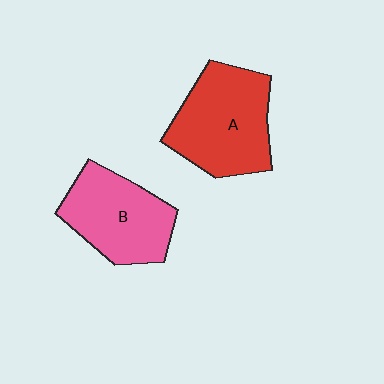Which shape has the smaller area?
Shape B (pink).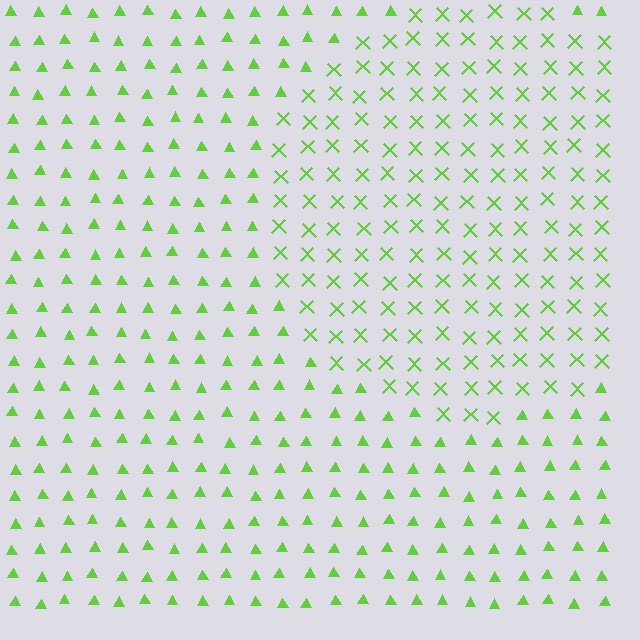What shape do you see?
I see a circle.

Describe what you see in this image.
The image is filled with small lime elements arranged in a uniform grid. A circle-shaped region contains X marks, while the surrounding area contains triangles. The boundary is defined purely by the change in element shape.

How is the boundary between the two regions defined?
The boundary is defined by a change in element shape: X marks inside vs. triangles outside. All elements share the same color and spacing.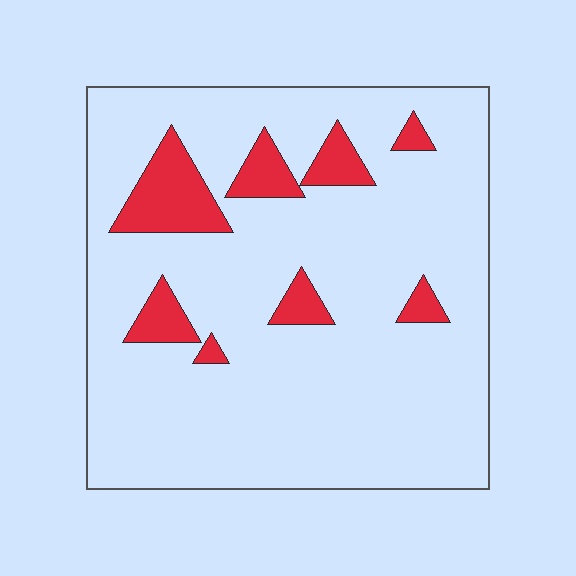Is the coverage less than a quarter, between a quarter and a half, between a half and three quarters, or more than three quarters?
Less than a quarter.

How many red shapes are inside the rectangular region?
8.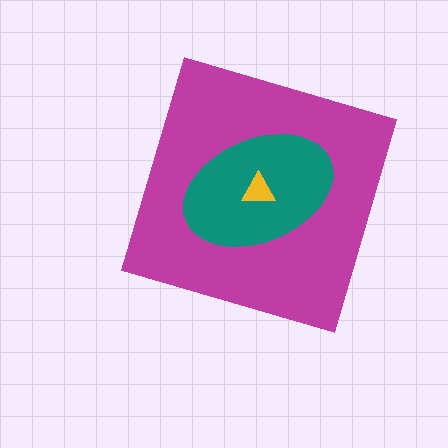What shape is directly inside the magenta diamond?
The teal ellipse.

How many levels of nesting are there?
3.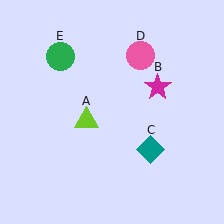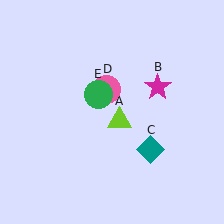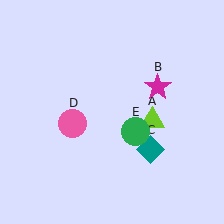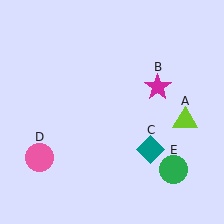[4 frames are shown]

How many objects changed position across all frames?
3 objects changed position: lime triangle (object A), pink circle (object D), green circle (object E).